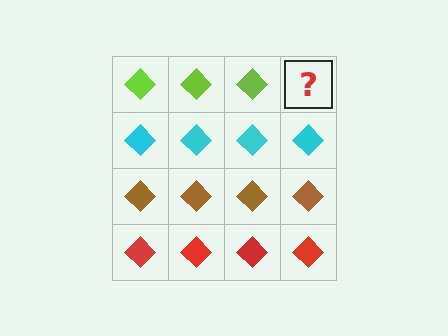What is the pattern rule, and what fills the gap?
The rule is that each row has a consistent color. The gap should be filled with a lime diamond.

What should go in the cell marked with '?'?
The missing cell should contain a lime diamond.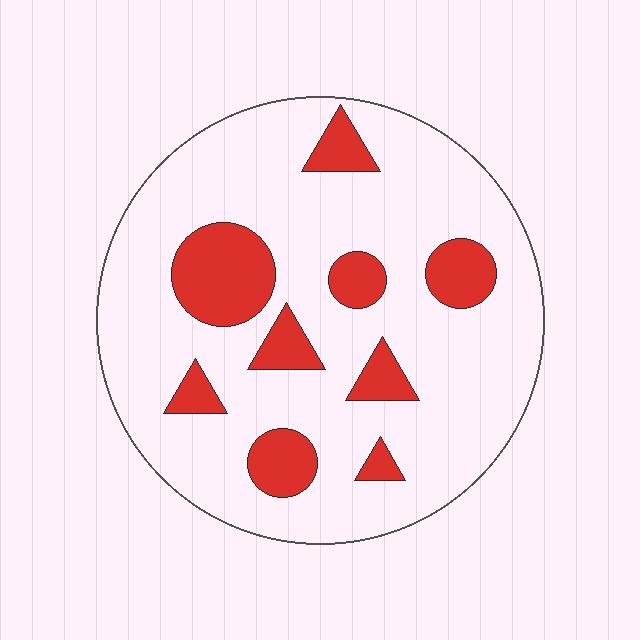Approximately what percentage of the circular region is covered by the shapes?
Approximately 20%.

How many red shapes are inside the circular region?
9.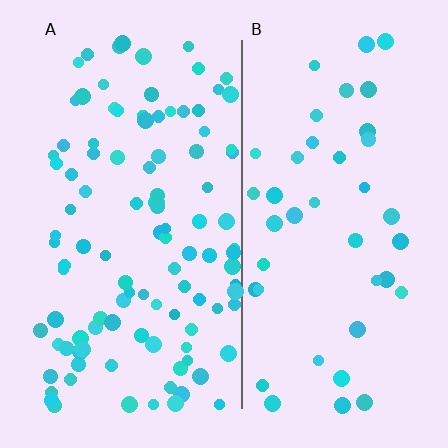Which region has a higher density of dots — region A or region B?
A (the left).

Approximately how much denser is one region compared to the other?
Approximately 2.5× — region A over region B.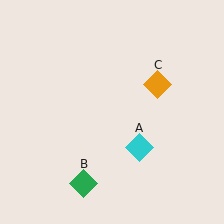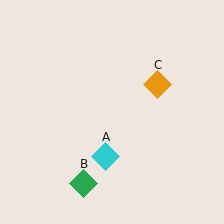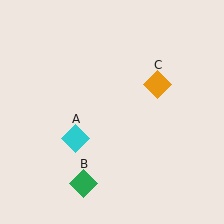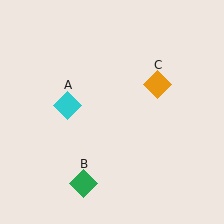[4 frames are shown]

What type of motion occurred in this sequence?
The cyan diamond (object A) rotated clockwise around the center of the scene.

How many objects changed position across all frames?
1 object changed position: cyan diamond (object A).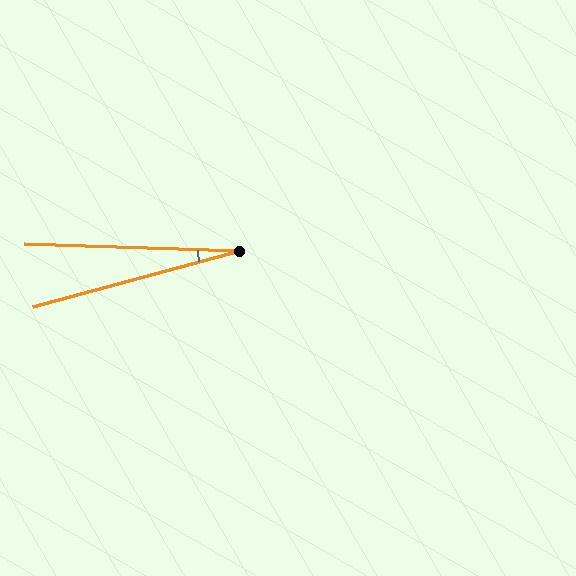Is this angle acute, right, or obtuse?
It is acute.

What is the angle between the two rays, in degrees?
Approximately 17 degrees.